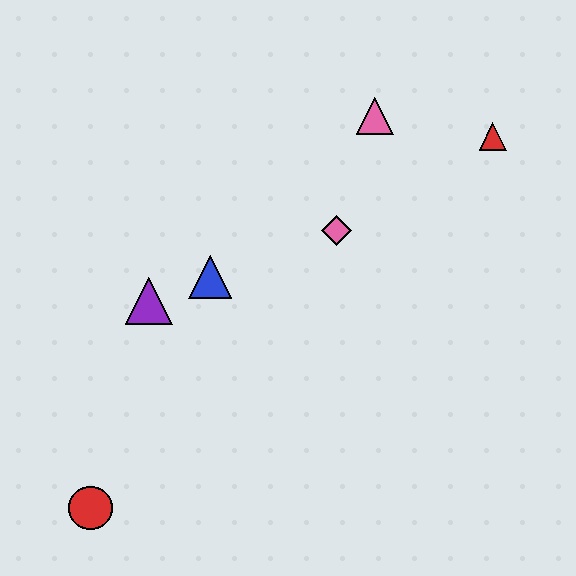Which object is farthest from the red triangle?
The red circle is farthest from the red triangle.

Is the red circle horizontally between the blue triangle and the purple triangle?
No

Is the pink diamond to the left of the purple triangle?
No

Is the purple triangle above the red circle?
Yes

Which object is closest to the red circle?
The purple triangle is closest to the red circle.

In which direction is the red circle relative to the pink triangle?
The red circle is below the pink triangle.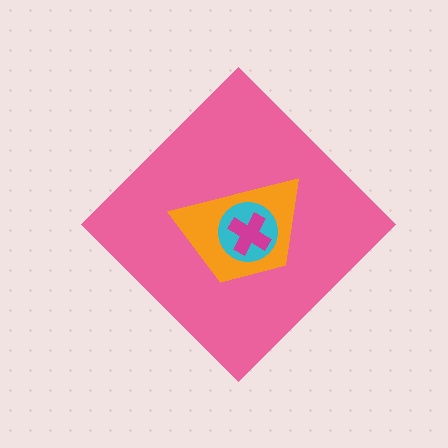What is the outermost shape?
The pink diamond.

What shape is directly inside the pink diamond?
The orange trapezoid.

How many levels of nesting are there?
4.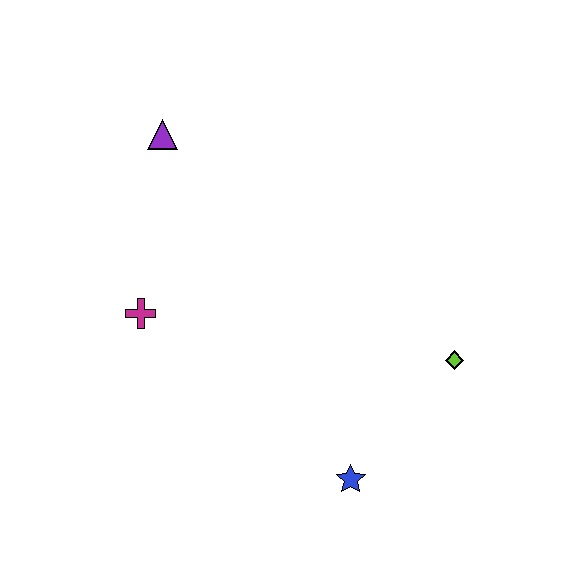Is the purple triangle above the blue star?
Yes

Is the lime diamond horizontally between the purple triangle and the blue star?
No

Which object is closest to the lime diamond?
The blue star is closest to the lime diamond.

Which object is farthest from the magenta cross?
The lime diamond is farthest from the magenta cross.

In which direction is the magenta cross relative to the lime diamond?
The magenta cross is to the left of the lime diamond.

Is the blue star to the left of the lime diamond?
Yes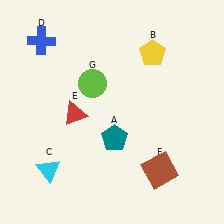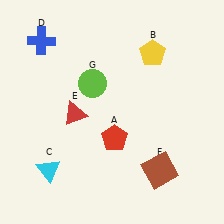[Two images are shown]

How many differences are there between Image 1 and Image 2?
There is 1 difference between the two images.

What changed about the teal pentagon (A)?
In Image 1, A is teal. In Image 2, it changed to red.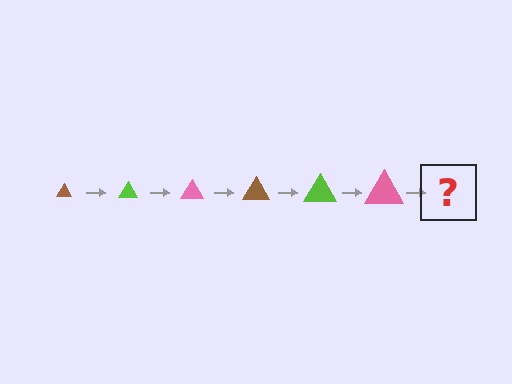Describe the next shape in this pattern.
It should be a brown triangle, larger than the previous one.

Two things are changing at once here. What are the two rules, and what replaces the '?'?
The two rules are that the triangle grows larger each step and the color cycles through brown, lime, and pink. The '?' should be a brown triangle, larger than the previous one.